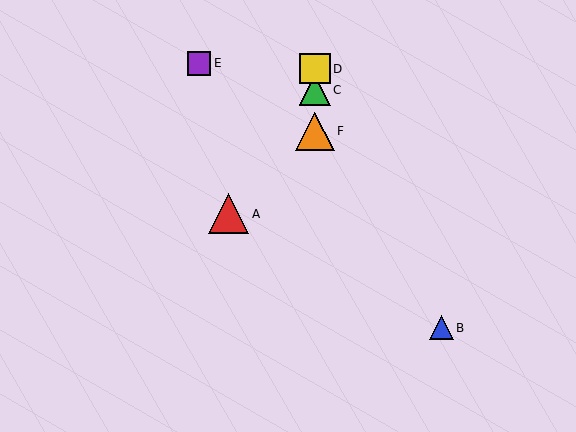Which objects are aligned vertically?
Objects C, D, F are aligned vertically.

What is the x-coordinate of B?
Object B is at x≈441.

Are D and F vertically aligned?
Yes, both are at x≈315.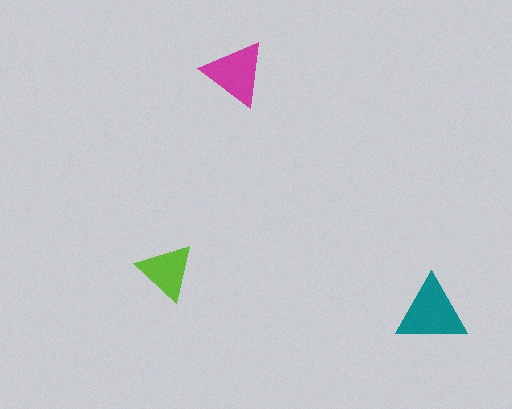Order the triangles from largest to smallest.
the teal one, the magenta one, the lime one.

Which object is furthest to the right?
The teal triangle is rightmost.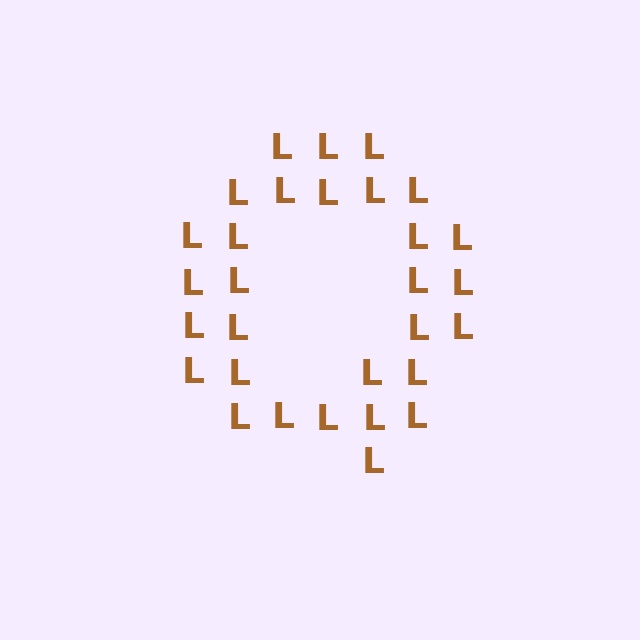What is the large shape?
The large shape is the letter Q.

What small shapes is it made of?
It is made of small letter L's.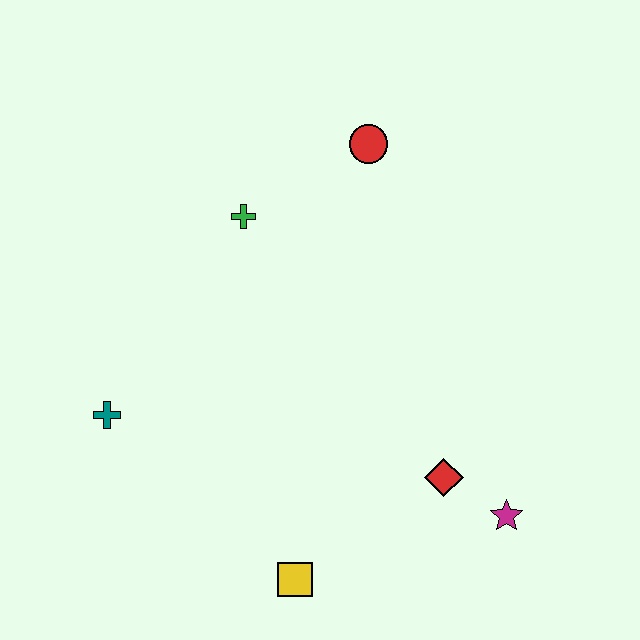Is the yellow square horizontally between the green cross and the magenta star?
Yes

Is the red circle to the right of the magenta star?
No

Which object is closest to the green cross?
The red circle is closest to the green cross.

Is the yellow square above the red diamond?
No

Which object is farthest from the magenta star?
The teal cross is farthest from the magenta star.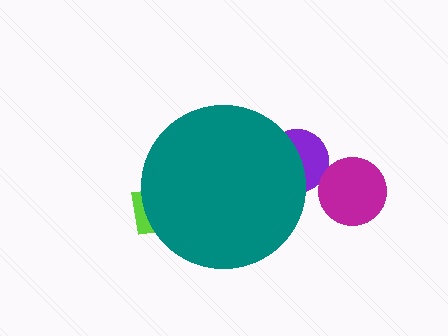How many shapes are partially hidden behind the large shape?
2 shapes are partially hidden.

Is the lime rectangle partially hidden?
Yes, the lime rectangle is partially hidden behind the teal circle.